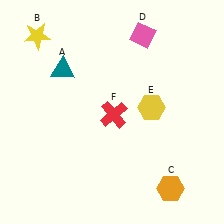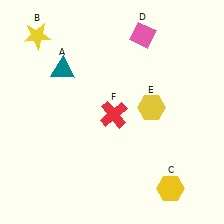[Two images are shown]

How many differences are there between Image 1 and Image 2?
There is 1 difference between the two images.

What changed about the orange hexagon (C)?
In Image 1, C is orange. In Image 2, it changed to yellow.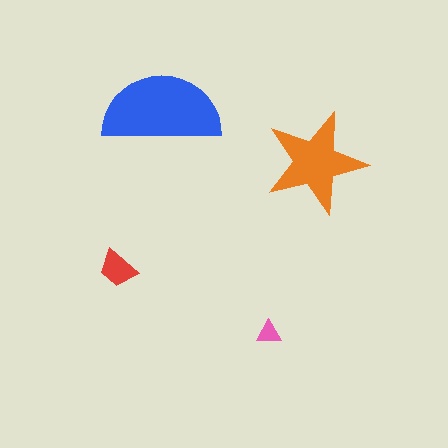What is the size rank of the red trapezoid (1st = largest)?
3rd.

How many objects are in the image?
There are 4 objects in the image.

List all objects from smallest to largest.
The pink triangle, the red trapezoid, the orange star, the blue semicircle.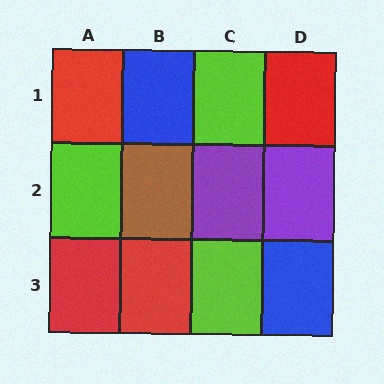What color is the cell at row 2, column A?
Lime.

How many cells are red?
4 cells are red.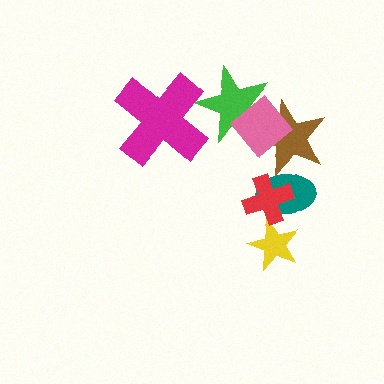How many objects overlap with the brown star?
3 objects overlap with the brown star.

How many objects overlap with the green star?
3 objects overlap with the green star.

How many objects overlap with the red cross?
2 objects overlap with the red cross.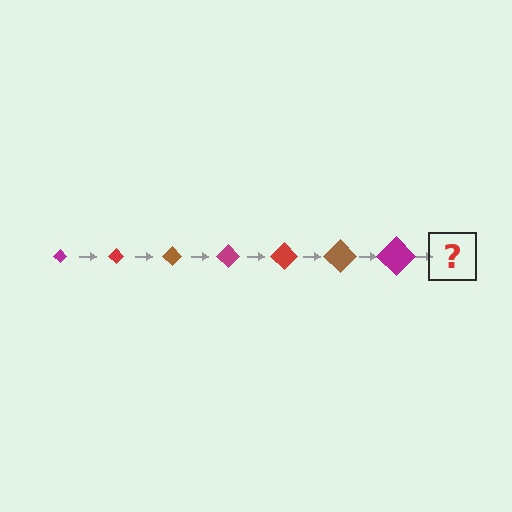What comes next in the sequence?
The next element should be a red diamond, larger than the previous one.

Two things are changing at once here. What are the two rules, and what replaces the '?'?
The two rules are that the diamond grows larger each step and the color cycles through magenta, red, and brown. The '?' should be a red diamond, larger than the previous one.